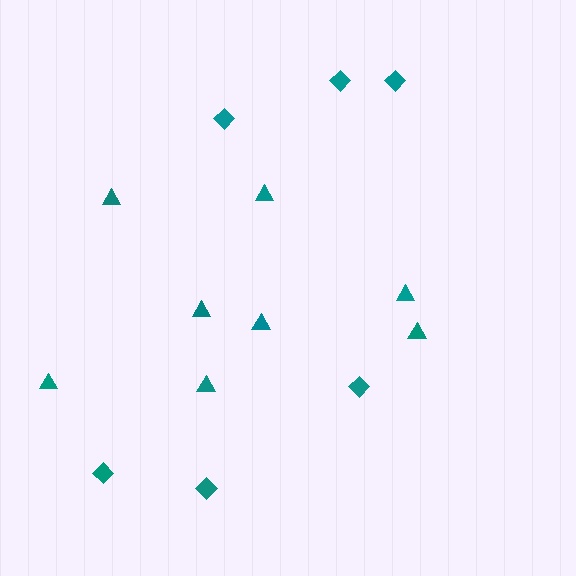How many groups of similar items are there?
There are 2 groups: one group of diamonds (6) and one group of triangles (8).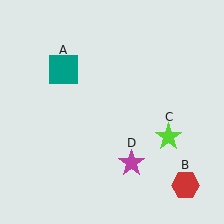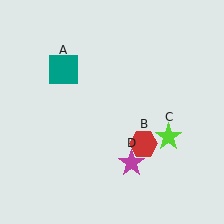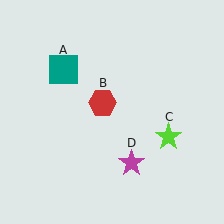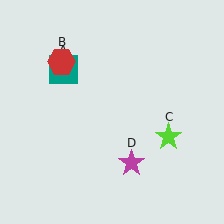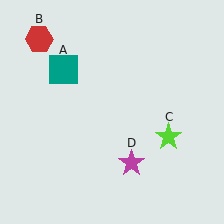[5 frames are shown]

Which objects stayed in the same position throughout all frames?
Teal square (object A) and lime star (object C) and magenta star (object D) remained stationary.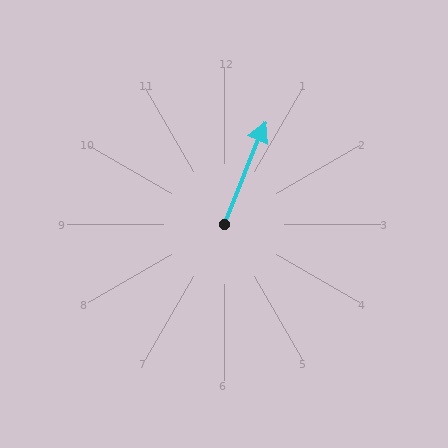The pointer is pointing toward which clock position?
Roughly 1 o'clock.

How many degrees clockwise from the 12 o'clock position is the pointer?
Approximately 22 degrees.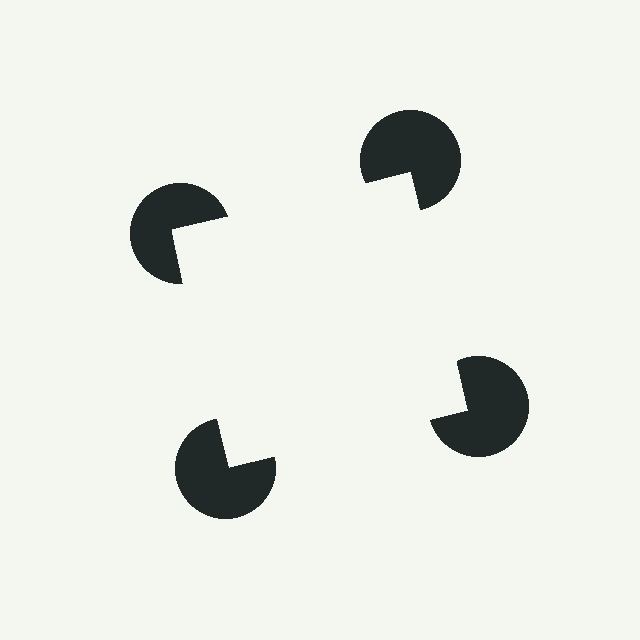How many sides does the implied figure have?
4 sides.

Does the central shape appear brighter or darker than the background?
It typically appears slightly brighter than the background, even though no actual brightness change is drawn.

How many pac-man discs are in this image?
There are 4 — one at each vertex of the illusory square.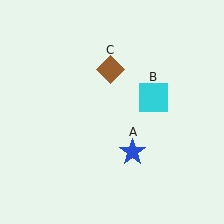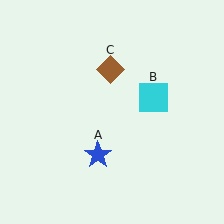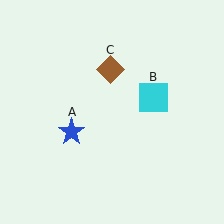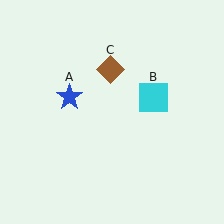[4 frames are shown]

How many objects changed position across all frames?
1 object changed position: blue star (object A).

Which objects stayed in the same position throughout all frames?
Cyan square (object B) and brown diamond (object C) remained stationary.